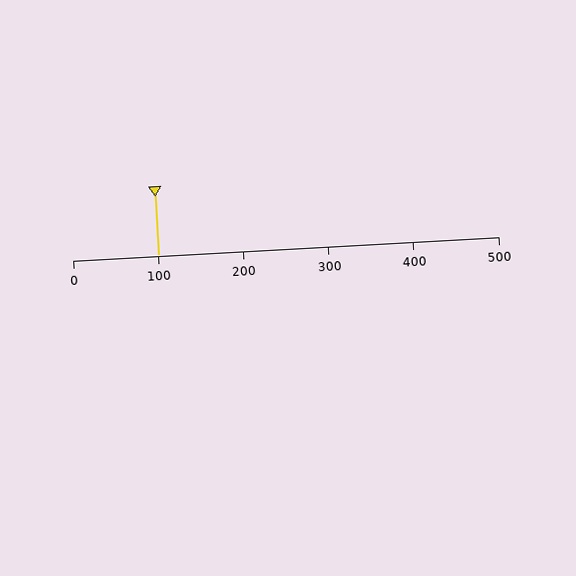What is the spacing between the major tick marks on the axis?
The major ticks are spaced 100 apart.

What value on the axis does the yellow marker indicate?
The marker indicates approximately 100.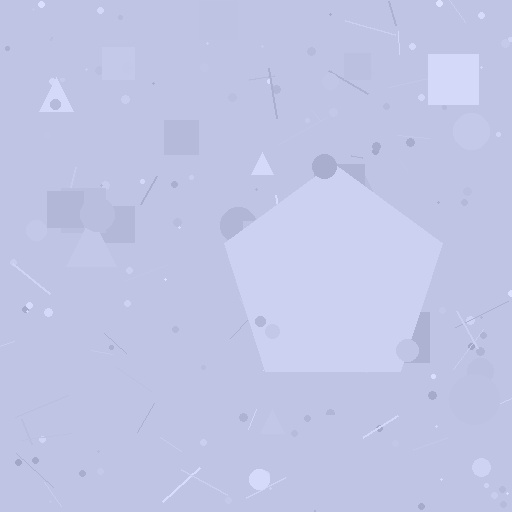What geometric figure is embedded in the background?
A pentagon is embedded in the background.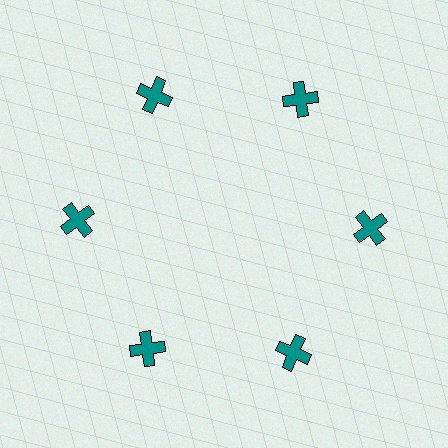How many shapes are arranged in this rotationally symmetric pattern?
There are 6 shapes, arranged in 6 groups of 1.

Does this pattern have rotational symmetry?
Yes, this pattern has 6-fold rotational symmetry. It looks the same after rotating 60 degrees around the center.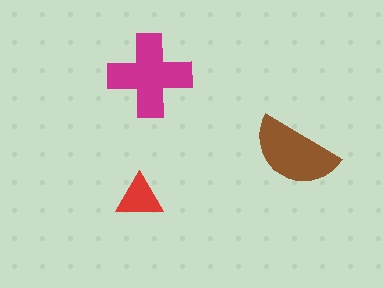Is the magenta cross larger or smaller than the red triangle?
Larger.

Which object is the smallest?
The red triangle.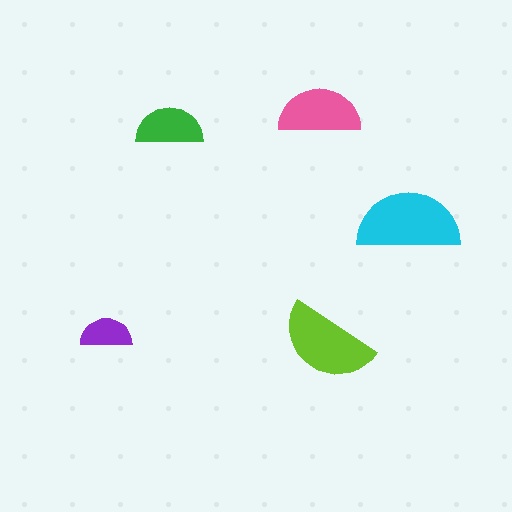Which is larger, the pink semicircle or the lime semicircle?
The lime one.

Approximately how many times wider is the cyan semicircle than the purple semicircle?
About 2 times wider.